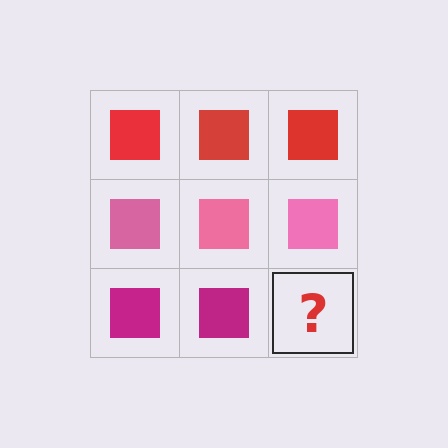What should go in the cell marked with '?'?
The missing cell should contain a magenta square.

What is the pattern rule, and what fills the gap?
The rule is that each row has a consistent color. The gap should be filled with a magenta square.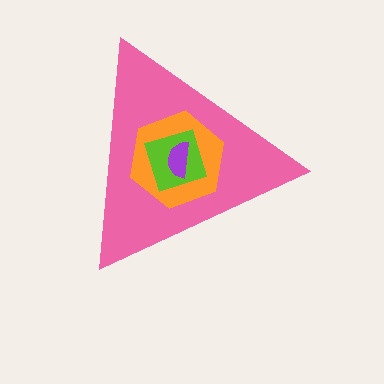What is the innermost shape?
The purple semicircle.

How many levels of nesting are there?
4.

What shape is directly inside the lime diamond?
The purple semicircle.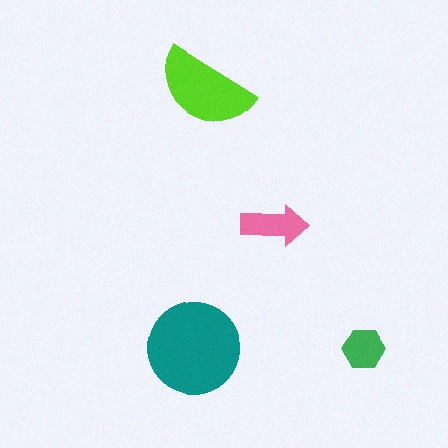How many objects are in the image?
There are 4 objects in the image.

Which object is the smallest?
The green hexagon.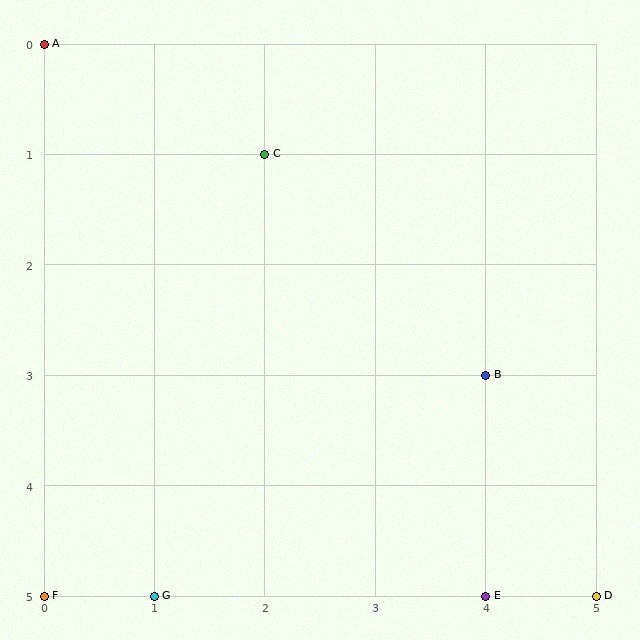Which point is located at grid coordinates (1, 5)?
Point G is at (1, 5).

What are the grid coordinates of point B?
Point B is at grid coordinates (4, 3).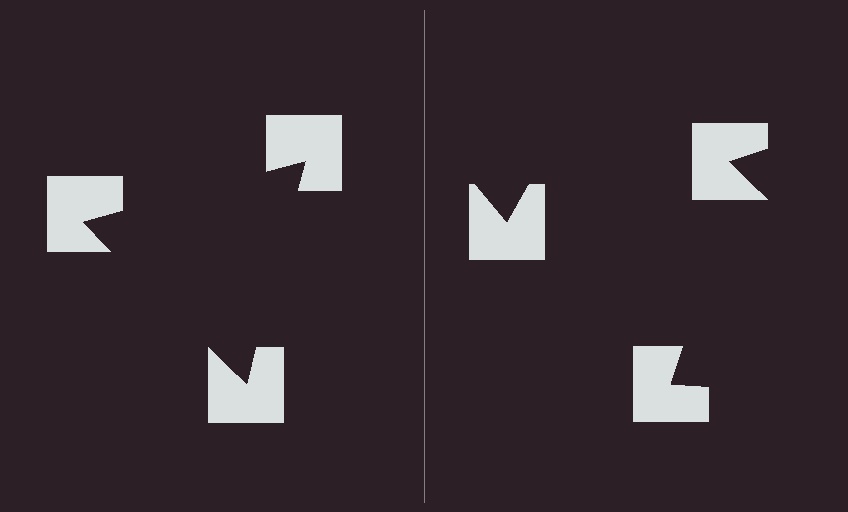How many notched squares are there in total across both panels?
6 — 3 on each side.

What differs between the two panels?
The notched squares are positioned identically on both sides; only the wedge orientations differ. On the left they align to a triangle; on the right they are misaligned.